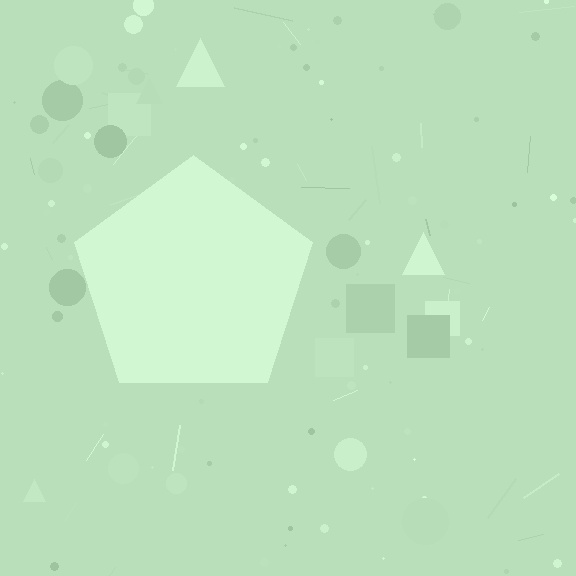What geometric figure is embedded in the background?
A pentagon is embedded in the background.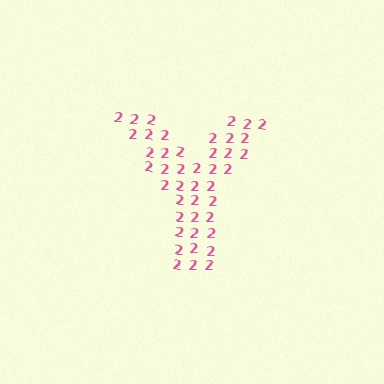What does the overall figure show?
The overall figure shows the letter Y.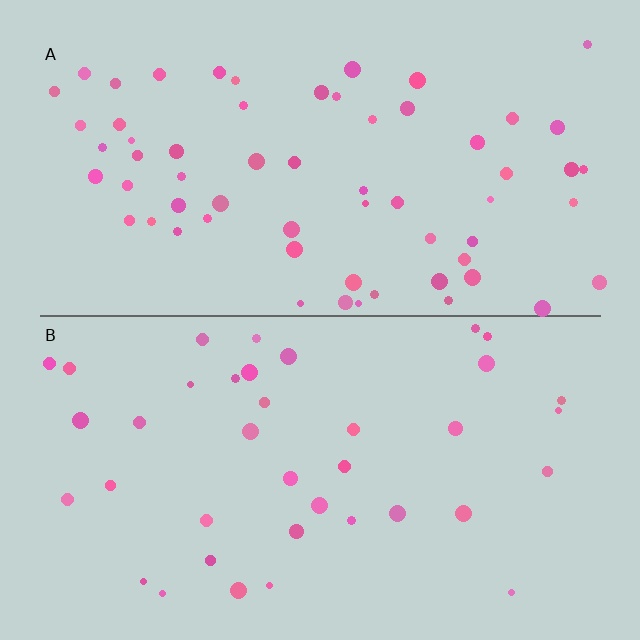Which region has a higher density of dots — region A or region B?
A (the top).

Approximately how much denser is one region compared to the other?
Approximately 1.7× — region A over region B.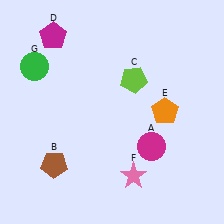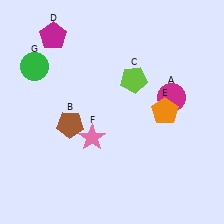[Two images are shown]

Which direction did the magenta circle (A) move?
The magenta circle (A) moved up.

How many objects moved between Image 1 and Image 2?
3 objects moved between the two images.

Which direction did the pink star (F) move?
The pink star (F) moved left.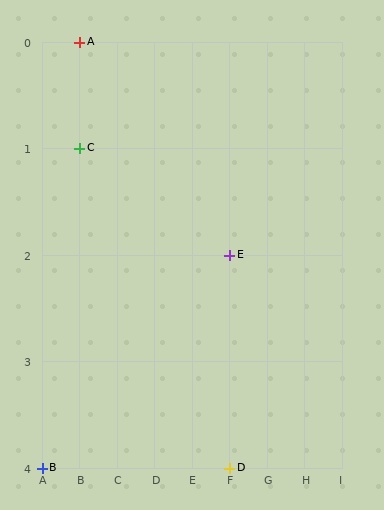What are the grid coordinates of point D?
Point D is at grid coordinates (F, 4).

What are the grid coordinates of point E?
Point E is at grid coordinates (F, 2).